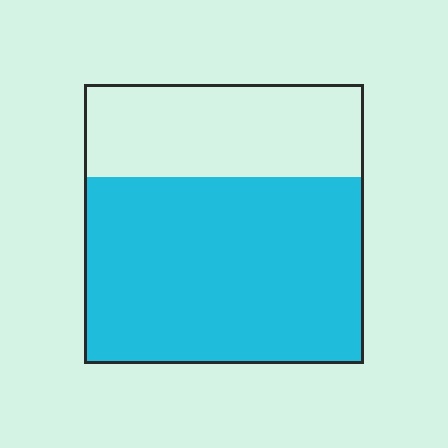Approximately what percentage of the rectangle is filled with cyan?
Approximately 65%.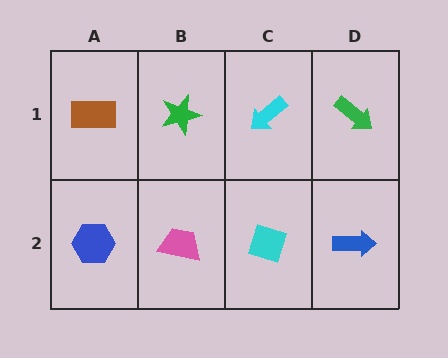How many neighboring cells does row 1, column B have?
3.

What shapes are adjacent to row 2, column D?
A green arrow (row 1, column D), a cyan diamond (row 2, column C).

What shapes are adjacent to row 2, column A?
A brown rectangle (row 1, column A), a pink trapezoid (row 2, column B).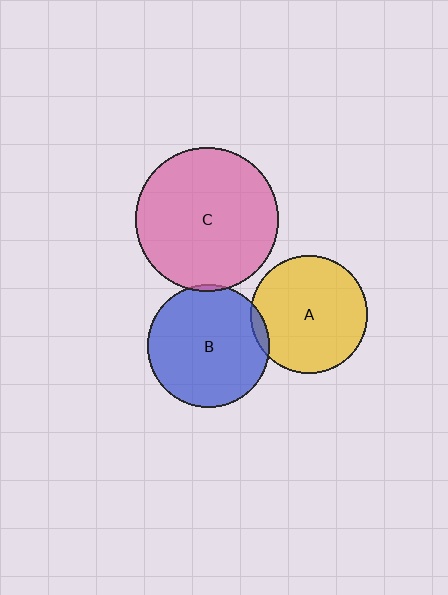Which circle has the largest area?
Circle C (pink).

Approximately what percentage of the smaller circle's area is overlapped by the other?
Approximately 5%.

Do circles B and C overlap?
Yes.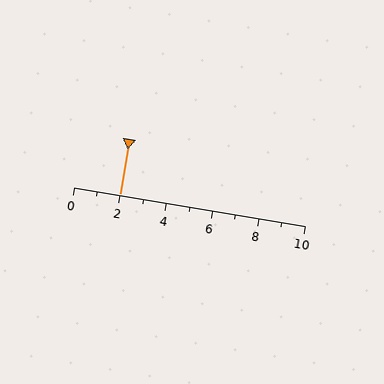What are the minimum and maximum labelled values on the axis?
The axis runs from 0 to 10.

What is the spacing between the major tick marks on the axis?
The major ticks are spaced 2 apart.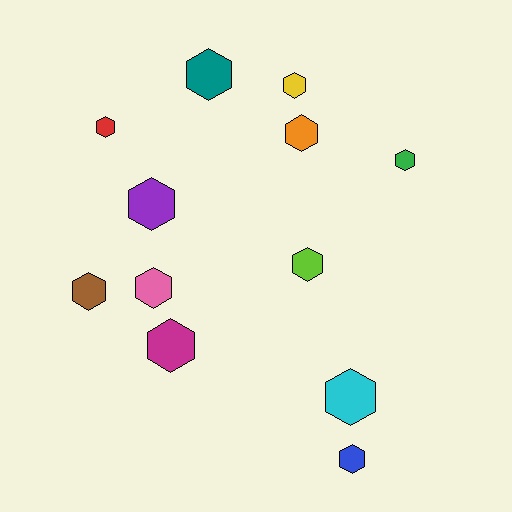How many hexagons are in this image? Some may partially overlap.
There are 12 hexagons.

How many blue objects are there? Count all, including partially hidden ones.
There is 1 blue object.